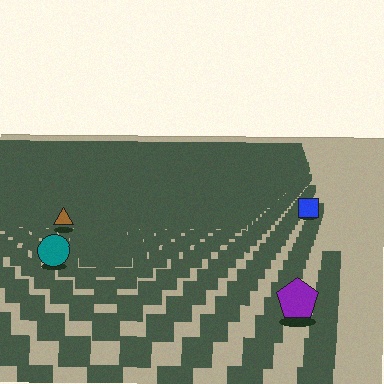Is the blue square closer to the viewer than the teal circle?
No. The teal circle is closer — you can tell from the texture gradient: the ground texture is coarser near it.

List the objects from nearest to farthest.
From nearest to farthest: the purple pentagon, the teal circle, the brown triangle, the blue square.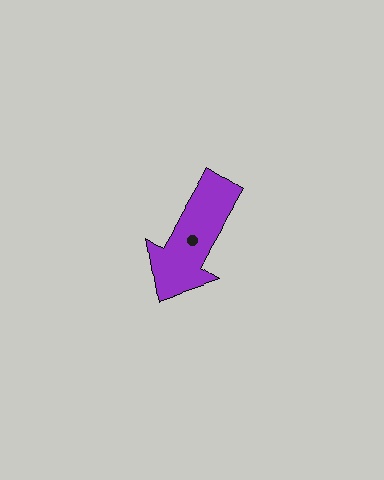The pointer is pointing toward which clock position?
Roughly 7 o'clock.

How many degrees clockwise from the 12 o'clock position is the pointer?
Approximately 211 degrees.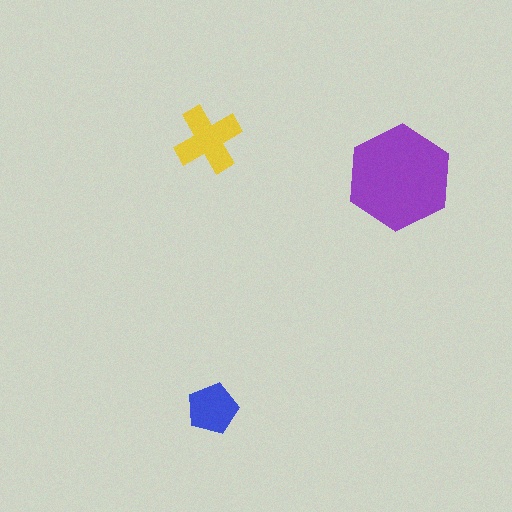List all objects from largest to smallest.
The purple hexagon, the yellow cross, the blue pentagon.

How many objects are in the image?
There are 3 objects in the image.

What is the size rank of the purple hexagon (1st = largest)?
1st.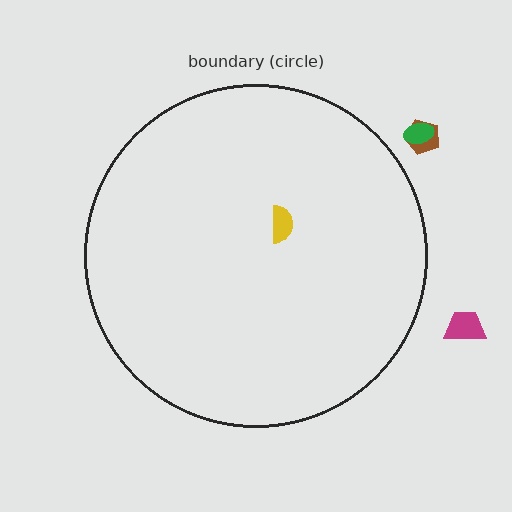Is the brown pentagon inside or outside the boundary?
Outside.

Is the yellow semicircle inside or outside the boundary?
Inside.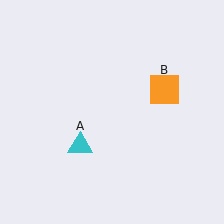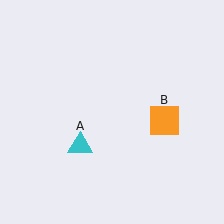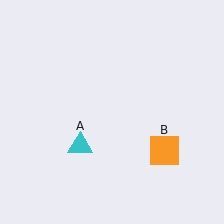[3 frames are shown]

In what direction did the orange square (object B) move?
The orange square (object B) moved down.